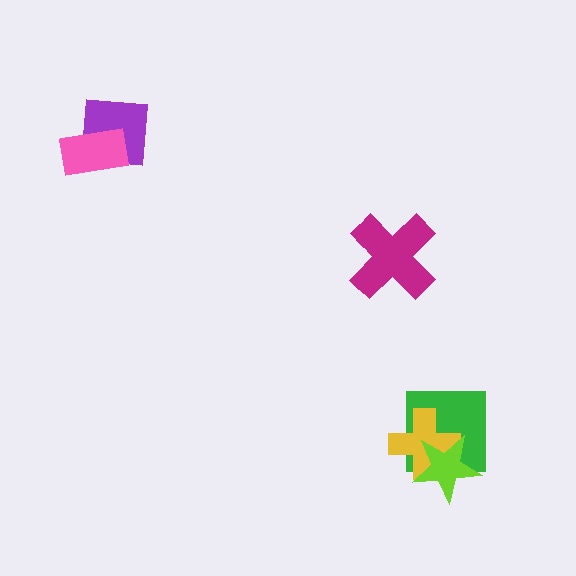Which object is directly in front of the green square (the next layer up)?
The yellow cross is directly in front of the green square.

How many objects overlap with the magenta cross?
0 objects overlap with the magenta cross.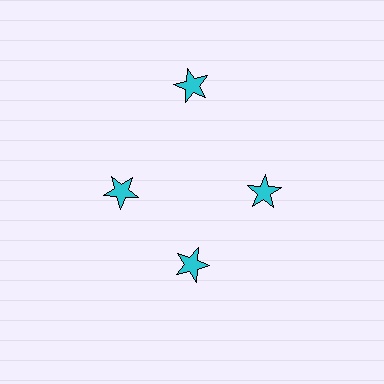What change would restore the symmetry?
The symmetry would be restored by moving it inward, back onto the ring so that all 4 stars sit at equal angles and equal distance from the center.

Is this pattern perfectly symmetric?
No. The 4 cyan stars are arranged in a ring, but one element near the 12 o'clock position is pushed outward from the center, breaking the 4-fold rotational symmetry.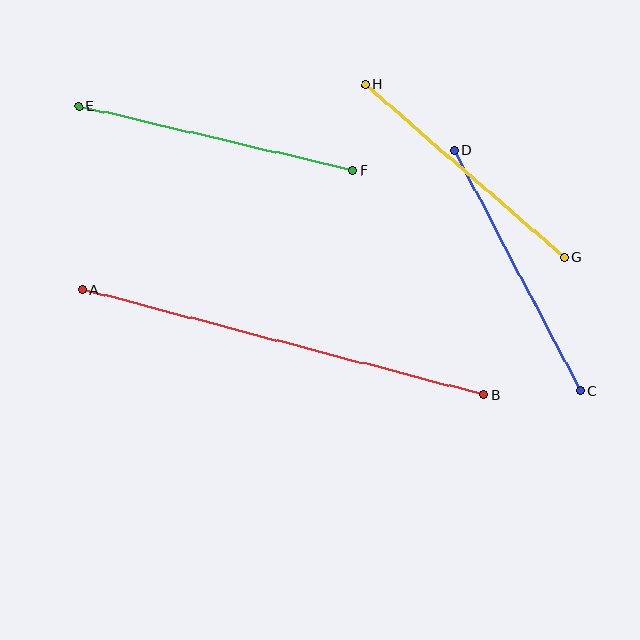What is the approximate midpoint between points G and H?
The midpoint is at approximately (465, 171) pixels.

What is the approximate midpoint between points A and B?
The midpoint is at approximately (283, 342) pixels.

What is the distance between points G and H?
The distance is approximately 263 pixels.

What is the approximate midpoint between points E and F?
The midpoint is at approximately (216, 138) pixels.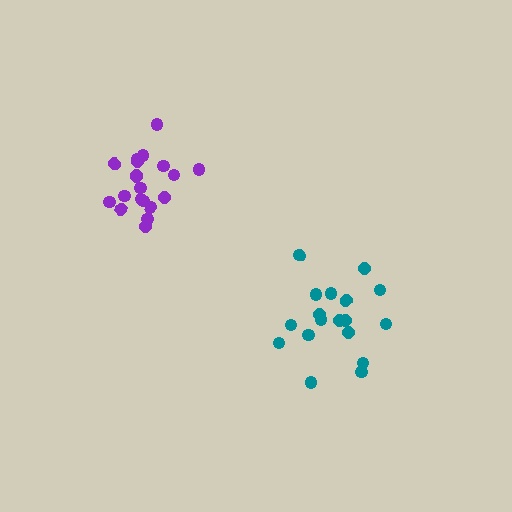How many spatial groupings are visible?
There are 2 spatial groupings.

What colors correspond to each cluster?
The clusters are colored: teal, purple.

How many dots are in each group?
Group 1: 18 dots, Group 2: 20 dots (38 total).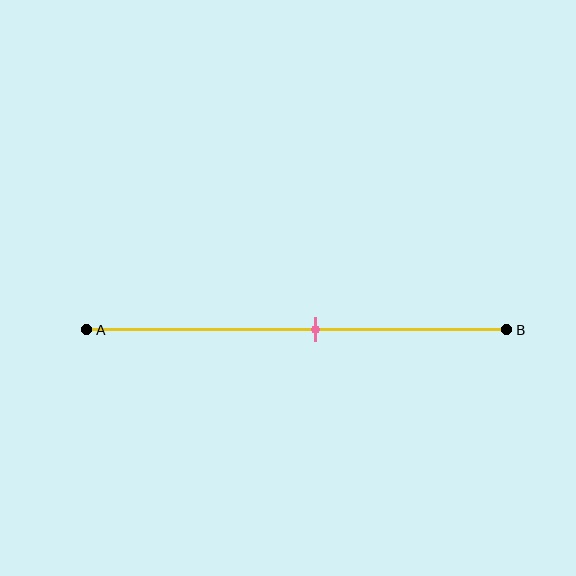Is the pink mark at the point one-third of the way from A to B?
No, the mark is at about 55% from A, not at the 33% one-third point.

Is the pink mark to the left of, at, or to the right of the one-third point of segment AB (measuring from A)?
The pink mark is to the right of the one-third point of segment AB.